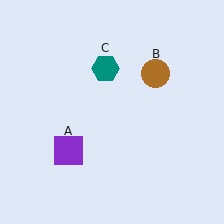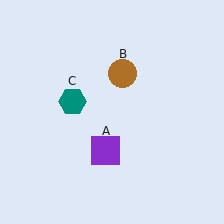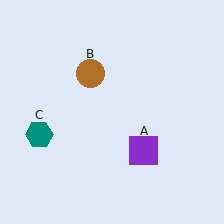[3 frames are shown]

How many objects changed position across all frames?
3 objects changed position: purple square (object A), brown circle (object B), teal hexagon (object C).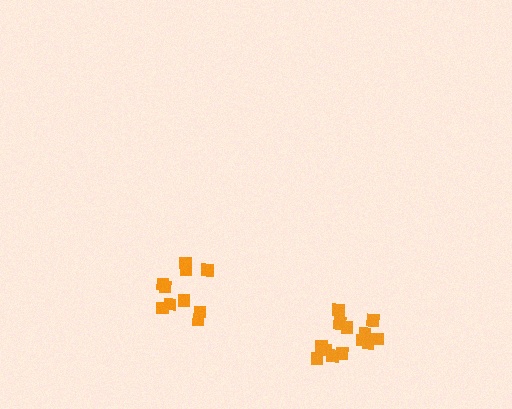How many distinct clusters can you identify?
There are 2 distinct clusters.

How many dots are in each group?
Group 1: 10 dots, Group 2: 13 dots (23 total).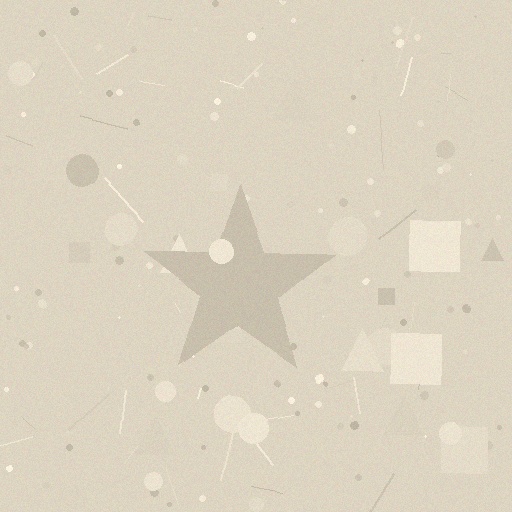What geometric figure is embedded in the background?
A star is embedded in the background.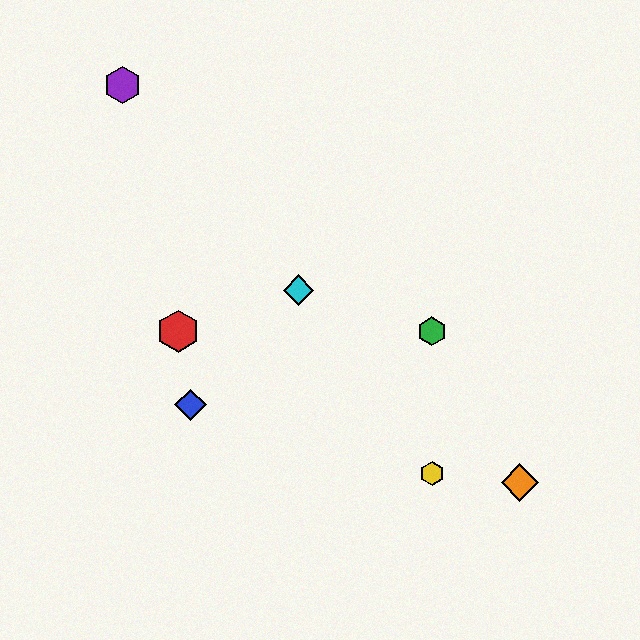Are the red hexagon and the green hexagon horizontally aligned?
Yes, both are at y≈331.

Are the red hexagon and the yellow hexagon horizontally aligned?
No, the red hexagon is at y≈331 and the yellow hexagon is at y≈473.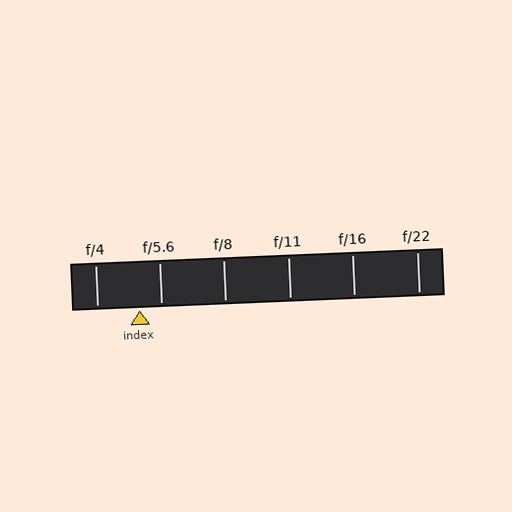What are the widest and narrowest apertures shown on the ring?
The widest aperture shown is f/4 and the narrowest is f/22.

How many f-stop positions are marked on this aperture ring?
There are 6 f-stop positions marked.